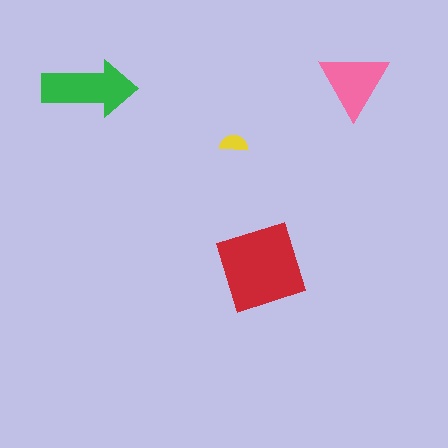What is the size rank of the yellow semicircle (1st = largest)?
4th.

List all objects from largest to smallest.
The red square, the green arrow, the pink triangle, the yellow semicircle.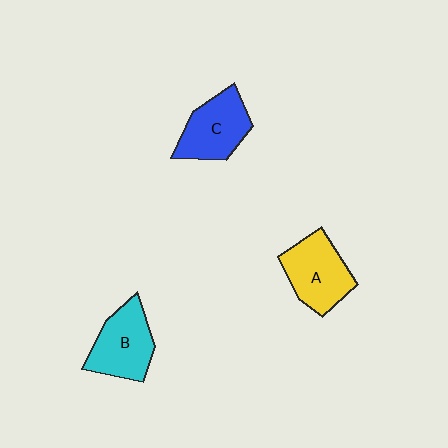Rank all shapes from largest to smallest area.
From largest to smallest: A (yellow), B (cyan), C (blue).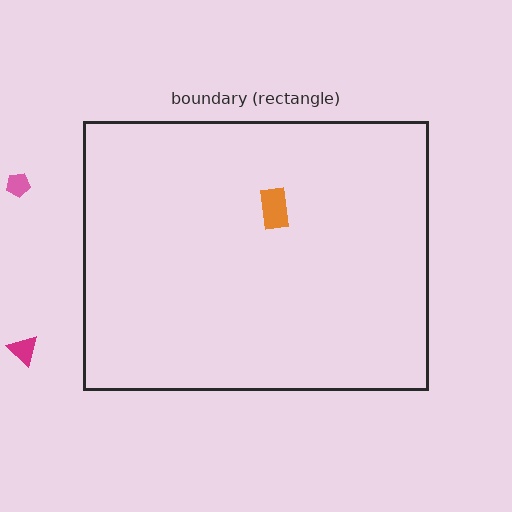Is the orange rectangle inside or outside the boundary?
Inside.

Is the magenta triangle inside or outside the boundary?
Outside.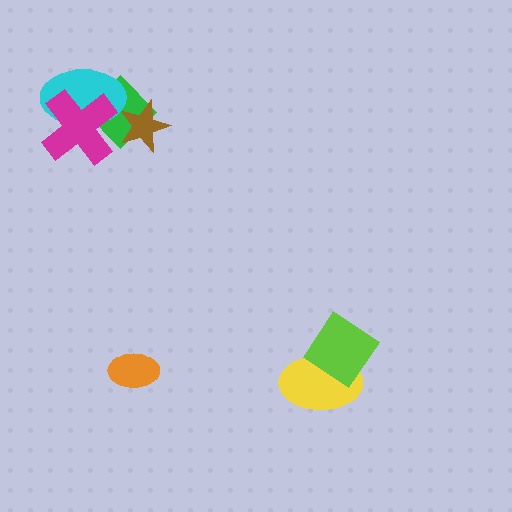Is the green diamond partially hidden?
Yes, it is partially covered by another shape.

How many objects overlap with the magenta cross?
2 objects overlap with the magenta cross.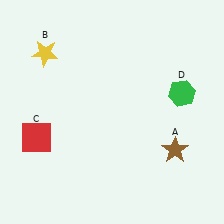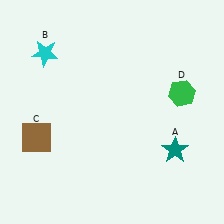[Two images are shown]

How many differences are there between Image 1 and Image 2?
There are 3 differences between the two images.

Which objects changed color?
A changed from brown to teal. B changed from yellow to cyan. C changed from red to brown.